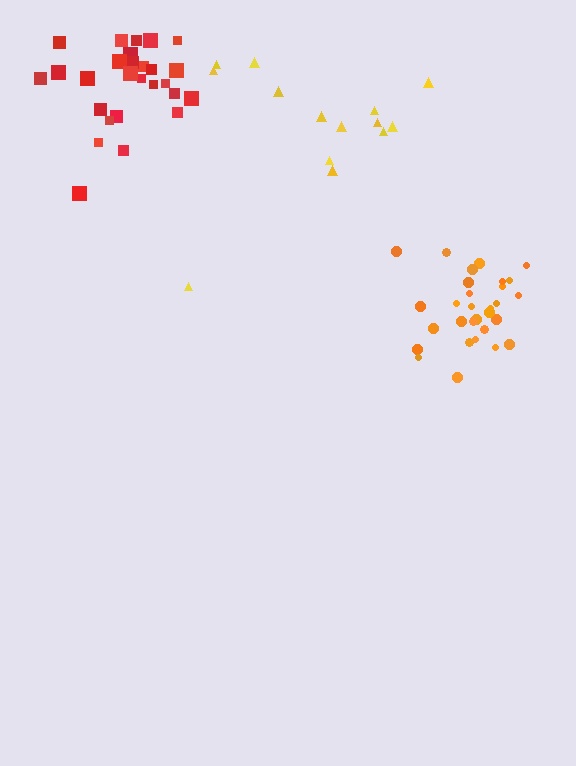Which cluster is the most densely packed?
Orange.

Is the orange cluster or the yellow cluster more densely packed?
Orange.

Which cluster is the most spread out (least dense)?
Yellow.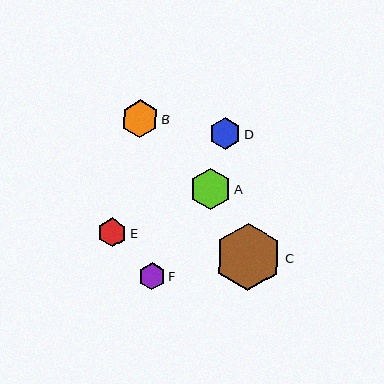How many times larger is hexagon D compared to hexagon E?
Hexagon D is approximately 1.1 times the size of hexagon E.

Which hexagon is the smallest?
Hexagon F is the smallest with a size of approximately 27 pixels.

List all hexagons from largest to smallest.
From largest to smallest: C, A, B, D, E, F.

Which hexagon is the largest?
Hexagon C is the largest with a size of approximately 67 pixels.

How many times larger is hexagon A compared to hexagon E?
Hexagon A is approximately 1.4 times the size of hexagon E.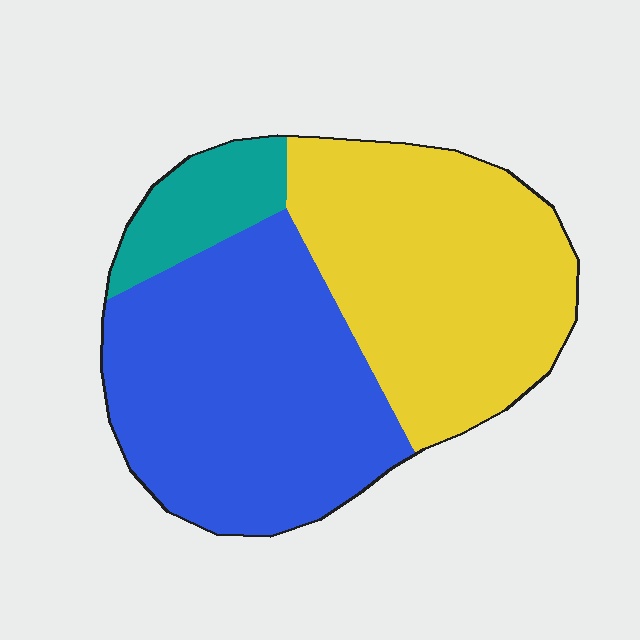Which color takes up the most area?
Blue, at roughly 45%.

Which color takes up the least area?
Teal, at roughly 10%.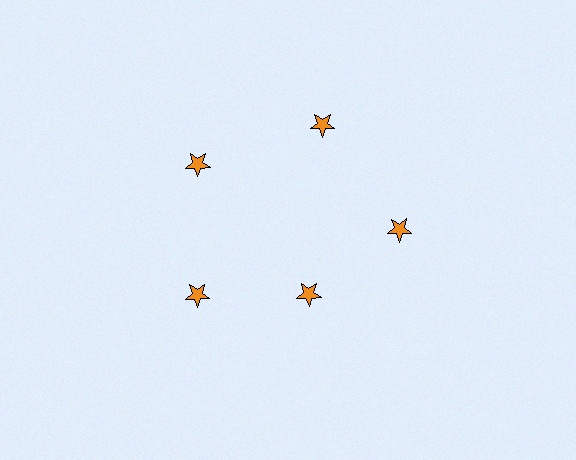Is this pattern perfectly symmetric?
No. The 5 orange stars are arranged in a ring, but one element near the 5 o'clock position is pulled inward toward the center, breaking the 5-fold rotational symmetry.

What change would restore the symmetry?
The symmetry would be restored by moving it outward, back onto the ring so that all 5 stars sit at equal angles and equal distance from the center.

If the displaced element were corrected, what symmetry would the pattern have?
It would have 5-fold rotational symmetry — the pattern would map onto itself every 72 degrees.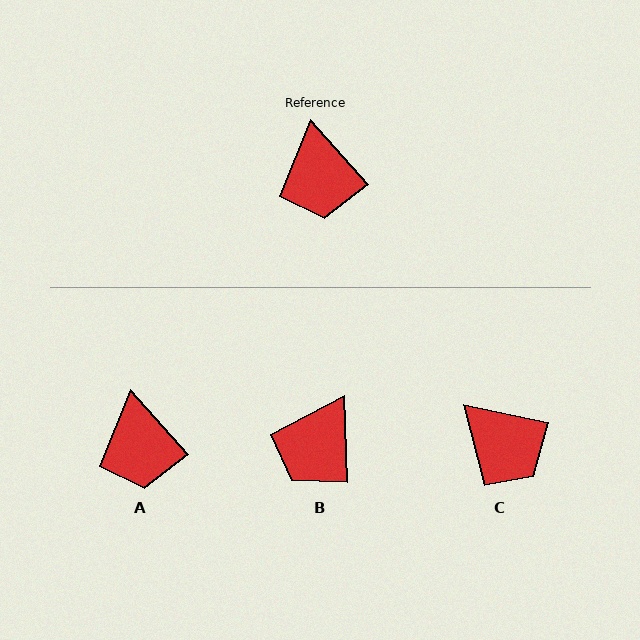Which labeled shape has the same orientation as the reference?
A.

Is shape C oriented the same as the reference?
No, it is off by about 37 degrees.